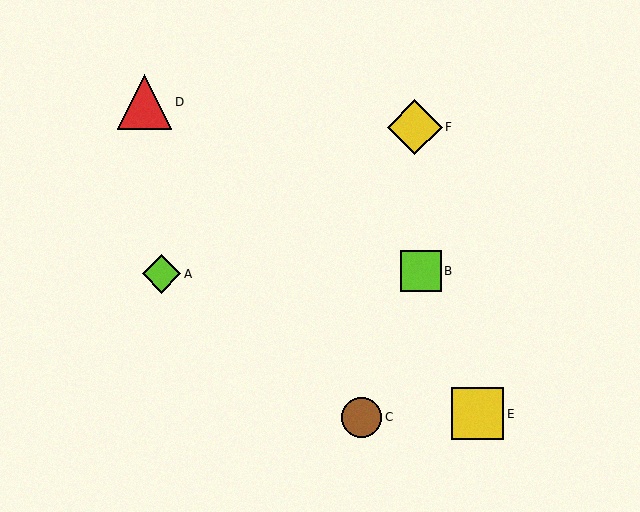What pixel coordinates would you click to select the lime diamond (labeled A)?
Click at (162, 274) to select the lime diamond A.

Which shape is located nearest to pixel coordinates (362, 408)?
The brown circle (labeled C) at (362, 417) is nearest to that location.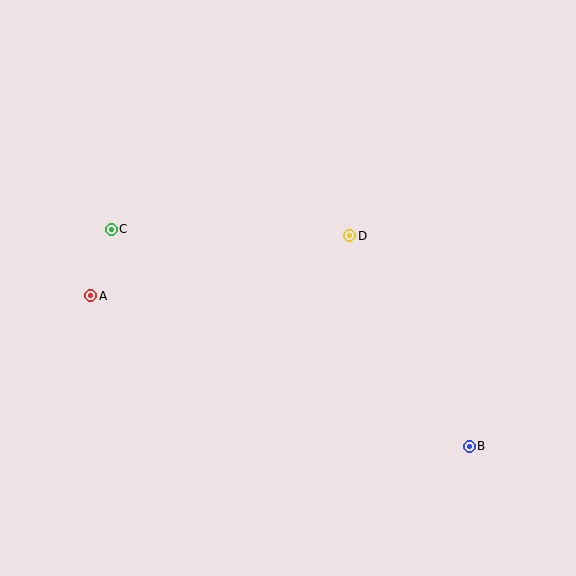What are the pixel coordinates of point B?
Point B is at (469, 446).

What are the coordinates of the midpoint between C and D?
The midpoint between C and D is at (230, 232).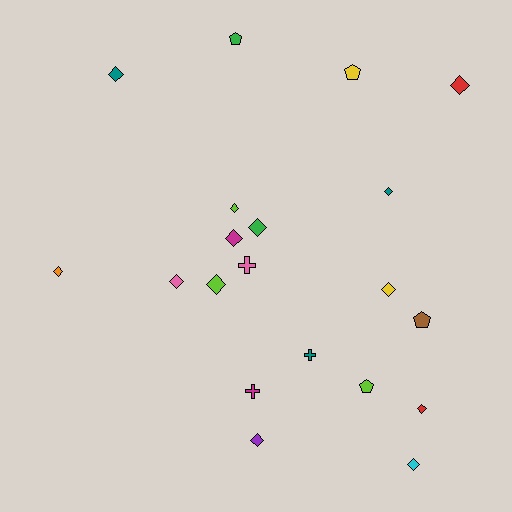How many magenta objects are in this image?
There are 2 magenta objects.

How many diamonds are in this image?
There are 13 diamonds.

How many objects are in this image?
There are 20 objects.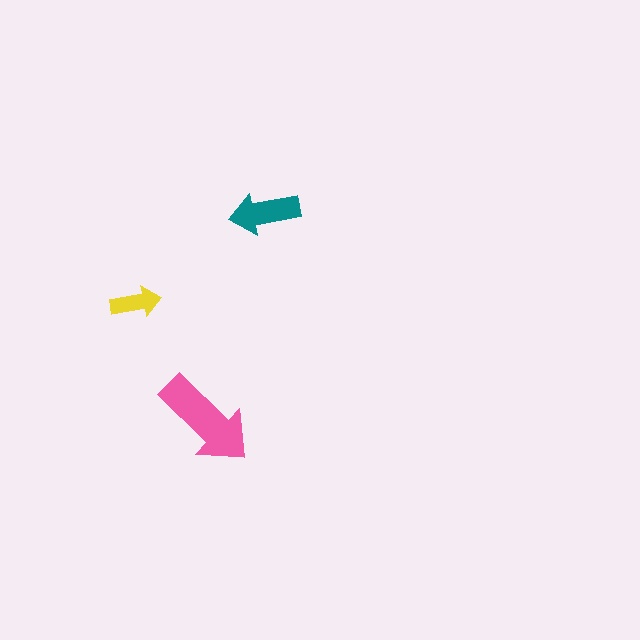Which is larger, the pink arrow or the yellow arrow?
The pink one.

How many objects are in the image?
There are 3 objects in the image.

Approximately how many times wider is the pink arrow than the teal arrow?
About 1.5 times wider.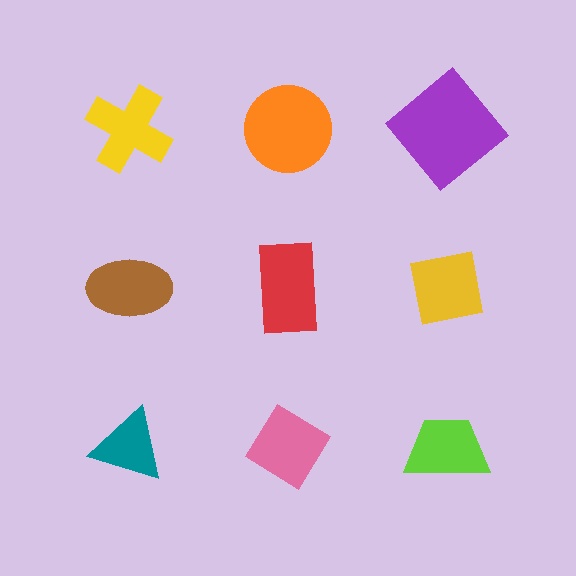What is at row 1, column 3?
A purple diamond.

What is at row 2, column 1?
A brown ellipse.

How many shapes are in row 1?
3 shapes.